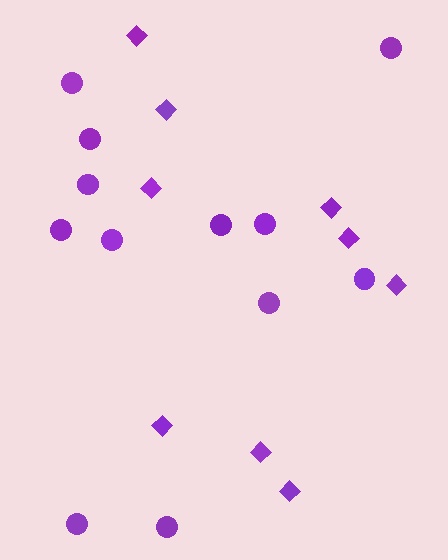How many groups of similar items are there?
There are 2 groups: one group of circles (12) and one group of diamonds (9).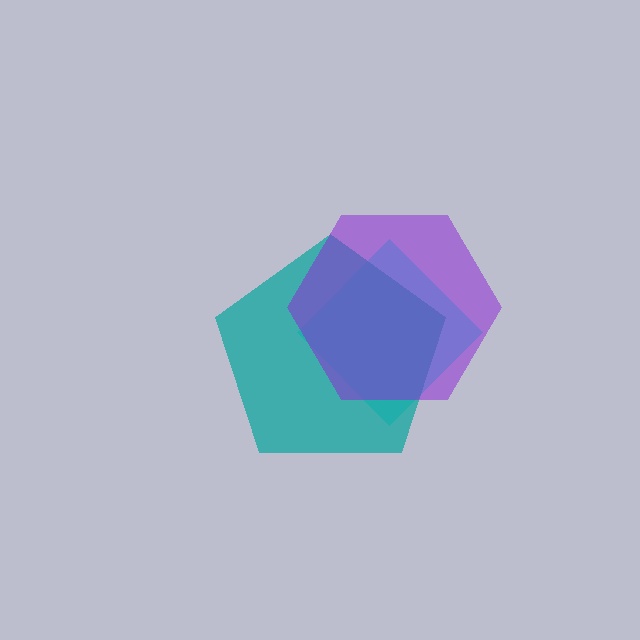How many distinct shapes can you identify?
There are 3 distinct shapes: a cyan diamond, a teal pentagon, a purple hexagon.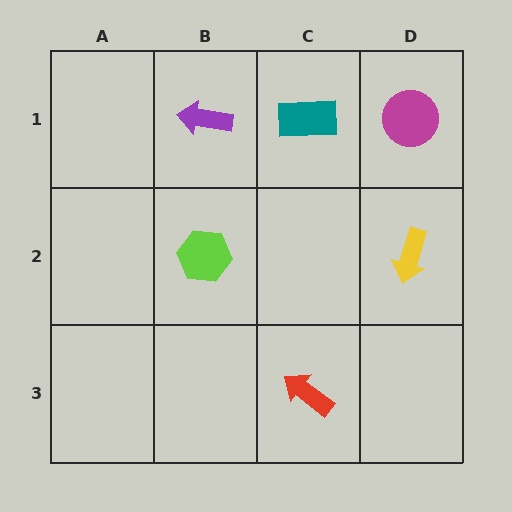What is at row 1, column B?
A purple arrow.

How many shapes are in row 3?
1 shape.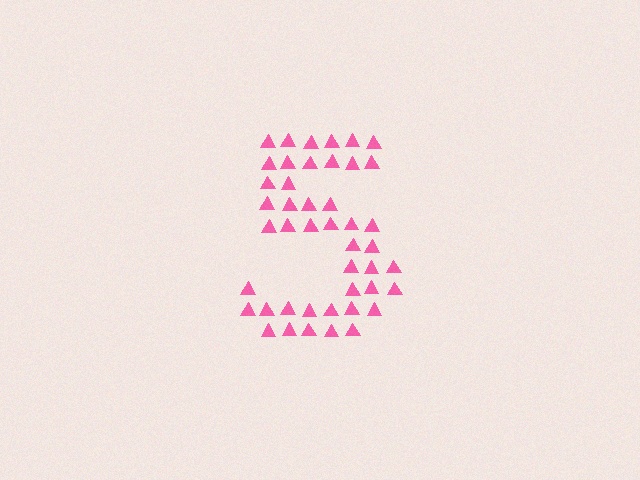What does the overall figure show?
The overall figure shows the digit 5.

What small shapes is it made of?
It is made of small triangles.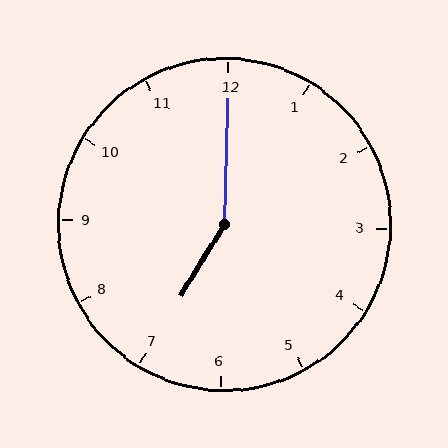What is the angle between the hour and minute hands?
Approximately 150 degrees.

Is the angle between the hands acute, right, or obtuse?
It is obtuse.